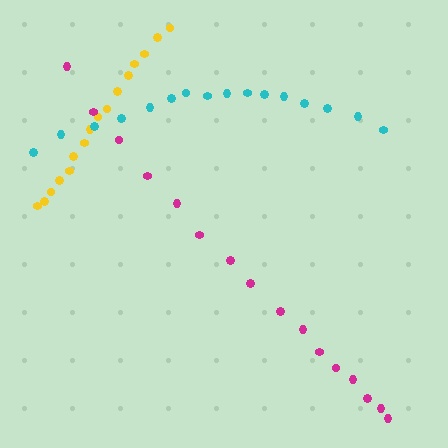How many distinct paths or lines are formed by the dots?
There are 3 distinct paths.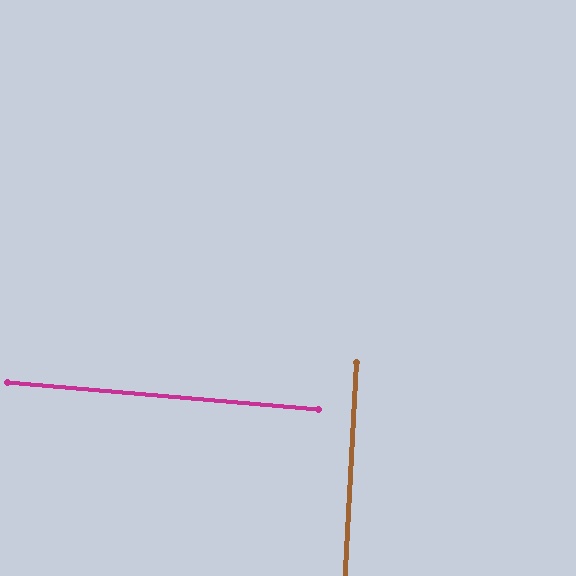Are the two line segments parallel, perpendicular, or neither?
Perpendicular — they meet at approximately 88°.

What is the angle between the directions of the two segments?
Approximately 88 degrees.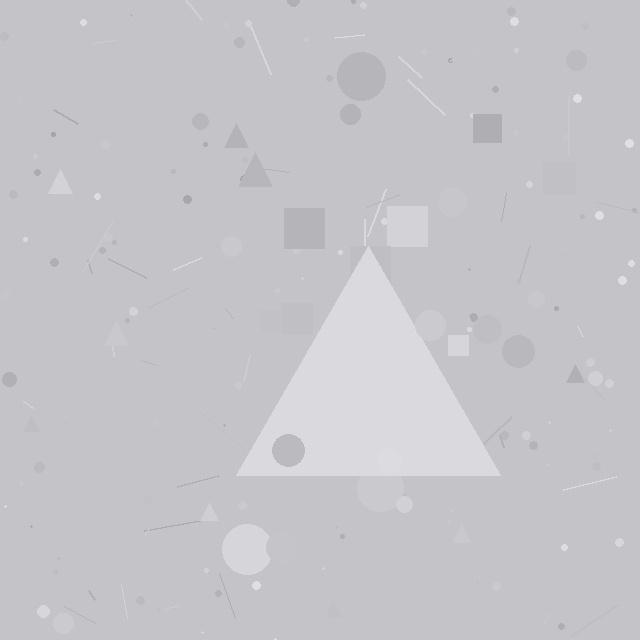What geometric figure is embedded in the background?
A triangle is embedded in the background.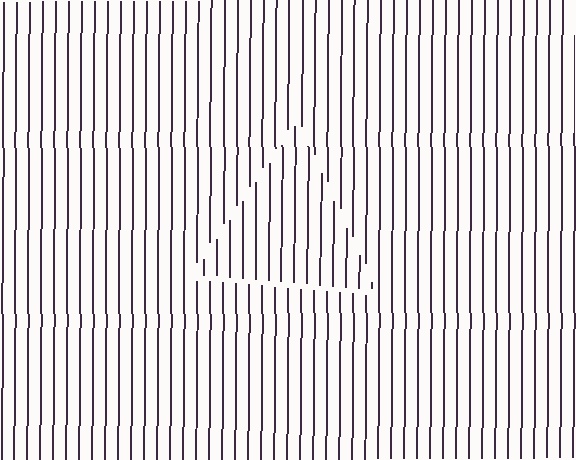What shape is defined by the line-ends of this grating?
An illusory triangle. The interior of the shape contains the same grating, shifted by half a period — the contour is defined by the phase discontinuity where line-ends from the inner and outer gratings abut.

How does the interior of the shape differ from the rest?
The interior of the shape contains the same grating, shifted by half a period — the contour is defined by the phase discontinuity where line-ends from the inner and outer gratings abut.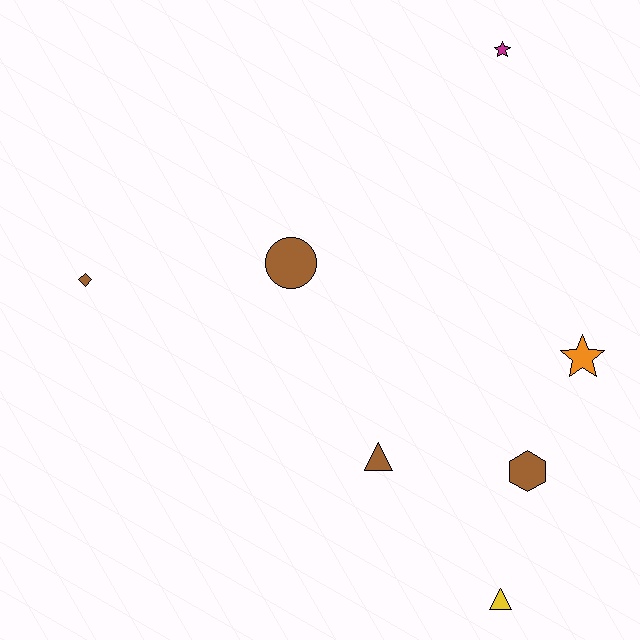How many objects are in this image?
There are 7 objects.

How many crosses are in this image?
There are no crosses.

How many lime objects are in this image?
There are no lime objects.